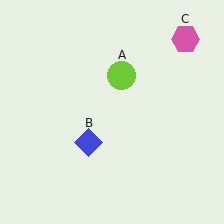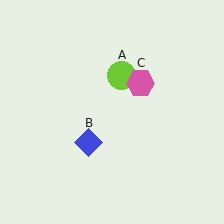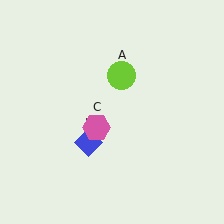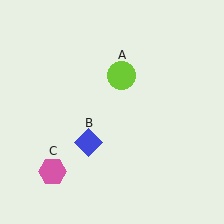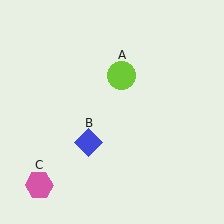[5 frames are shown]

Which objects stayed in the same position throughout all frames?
Lime circle (object A) and blue diamond (object B) remained stationary.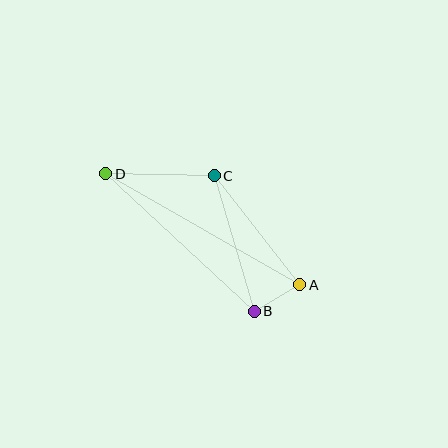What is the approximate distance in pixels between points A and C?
The distance between A and C is approximately 139 pixels.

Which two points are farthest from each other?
Points A and D are farthest from each other.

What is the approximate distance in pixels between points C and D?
The distance between C and D is approximately 109 pixels.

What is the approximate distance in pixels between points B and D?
The distance between B and D is approximately 203 pixels.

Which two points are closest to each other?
Points A and B are closest to each other.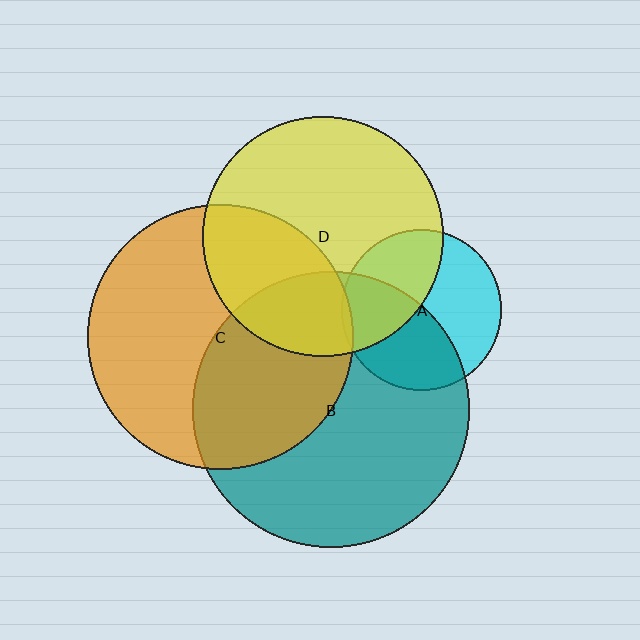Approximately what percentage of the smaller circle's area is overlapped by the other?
Approximately 5%.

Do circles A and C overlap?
Yes.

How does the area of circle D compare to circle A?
Approximately 2.3 times.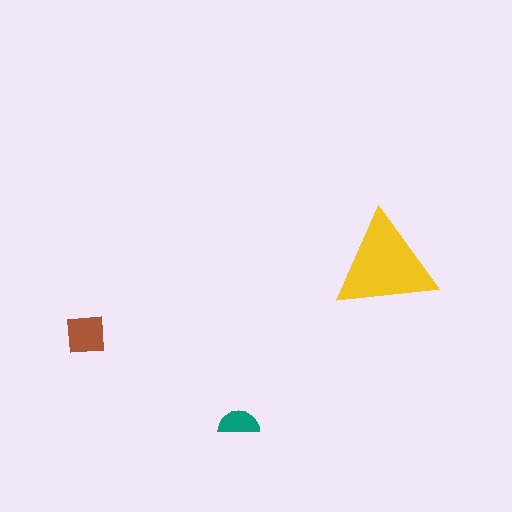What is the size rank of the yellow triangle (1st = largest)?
1st.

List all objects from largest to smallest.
The yellow triangle, the brown square, the teal semicircle.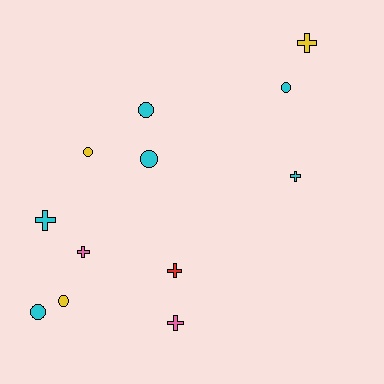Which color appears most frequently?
Cyan, with 6 objects.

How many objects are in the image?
There are 12 objects.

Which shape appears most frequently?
Cross, with 6 objects.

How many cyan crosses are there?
There are 2 cyan crosses.